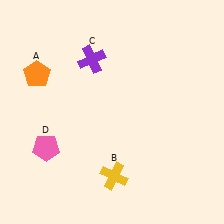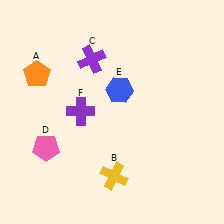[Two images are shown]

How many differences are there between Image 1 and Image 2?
There are 2 differences between the two images.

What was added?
A blue hexagon (E), a purple cross (F) were added in Image 2.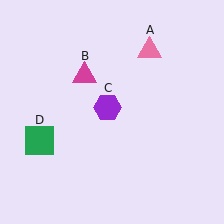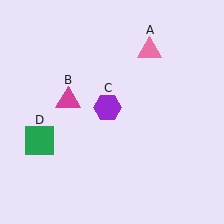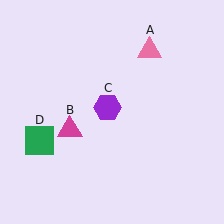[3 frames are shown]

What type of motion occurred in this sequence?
The magenta triangle (object B) rotated counterclockwise around the center of the scene.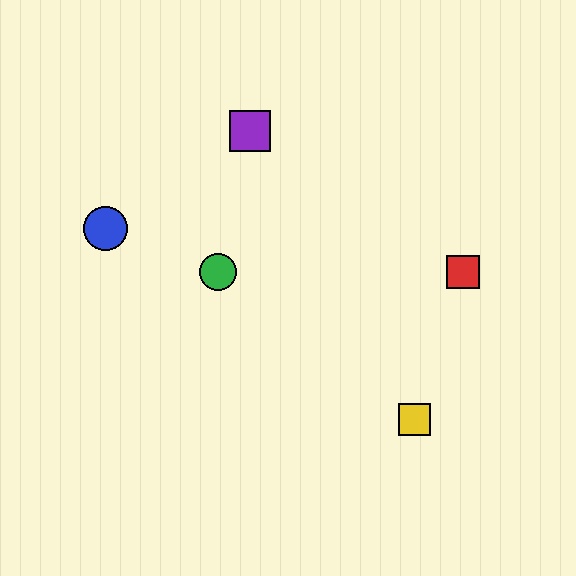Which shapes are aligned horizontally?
The red square, the green circle are aligned horizontally.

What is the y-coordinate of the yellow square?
The yellow square is at y≈419.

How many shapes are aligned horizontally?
2 shapes (the red square, the green circle) are aligned horizontally.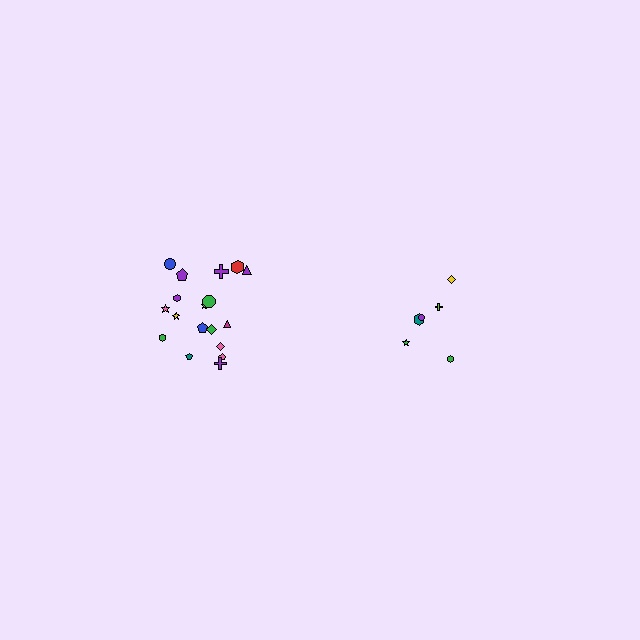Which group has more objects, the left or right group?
The left group.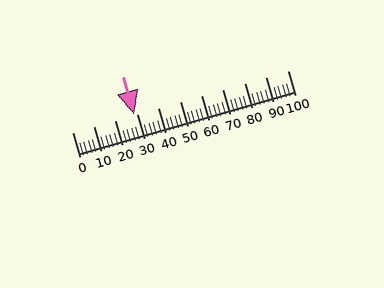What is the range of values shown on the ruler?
The ruler shows values from 0 to 100.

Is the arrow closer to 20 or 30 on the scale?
The arrow is closer to 30.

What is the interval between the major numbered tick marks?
The major tick marks are spaced 10 units apart.